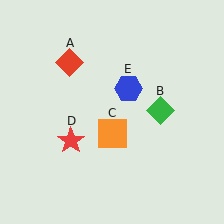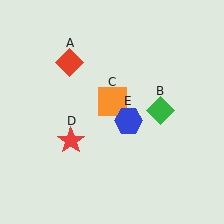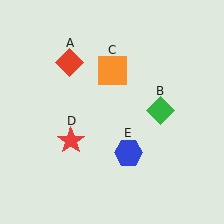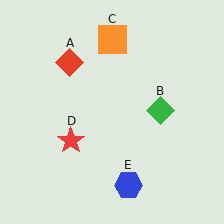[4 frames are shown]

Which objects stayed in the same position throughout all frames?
Red diamond (object A) and green diamond (object B) and red star (object D) remained stationary.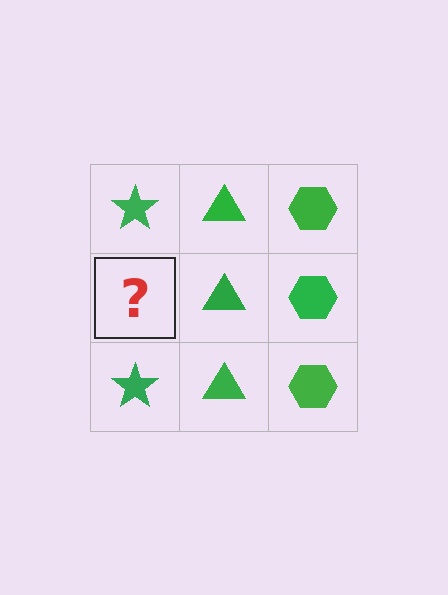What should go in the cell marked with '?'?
The missing cell should contain a green star.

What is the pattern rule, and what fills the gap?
The rule is that each column has a consistent shape. The gap should be filled with a green star.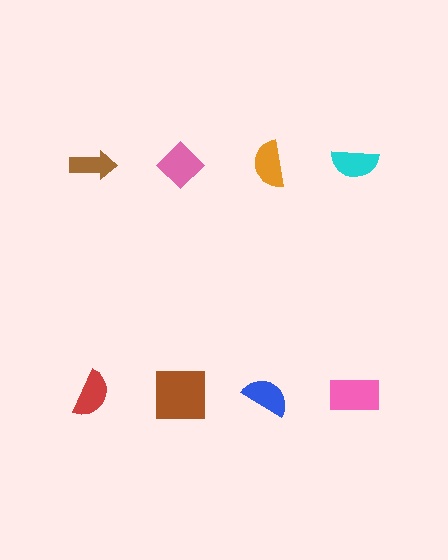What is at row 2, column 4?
A pink rectangle.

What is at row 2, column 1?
A red semicircle.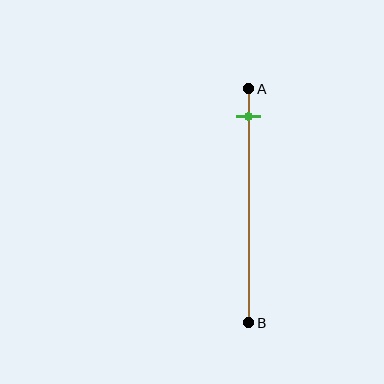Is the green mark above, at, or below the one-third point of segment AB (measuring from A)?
The green mark is above the one-third point of segment AB.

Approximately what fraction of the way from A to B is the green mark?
The green mark is approximately 10% of the way from A to B.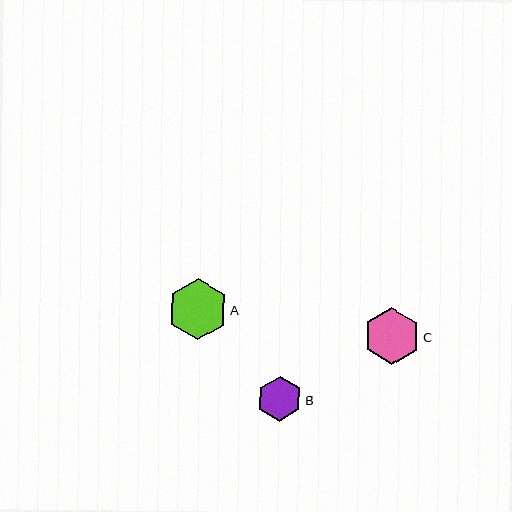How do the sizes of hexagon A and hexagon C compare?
Hexagon A and hexagon C are approximately the same size.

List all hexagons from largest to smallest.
From largest to smallest: A, C, B.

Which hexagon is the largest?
Hexagon A is the largest with a size of approximately 60 pixels.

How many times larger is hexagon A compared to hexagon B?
Hexagon A is approximately 1.3 times the size of hexagon B.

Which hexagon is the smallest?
Hexagon B is the smallest with a size of approximately 45 pixels.